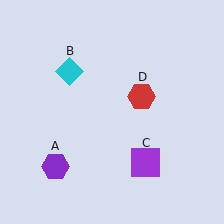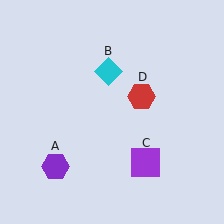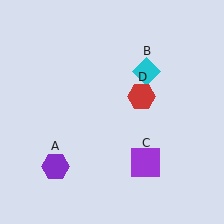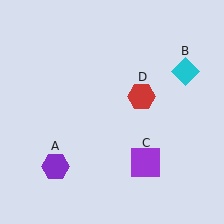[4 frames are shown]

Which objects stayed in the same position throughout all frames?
Purple hexagon (object A) and purple square (object C) and red hexagon (object D) remained stationary.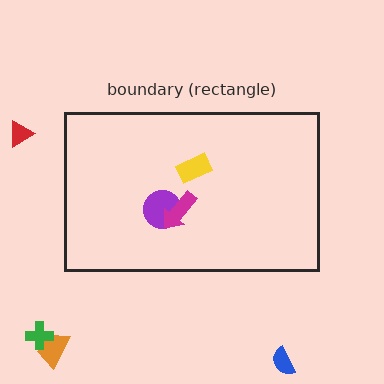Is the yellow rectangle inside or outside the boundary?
Inside.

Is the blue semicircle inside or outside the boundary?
Outside.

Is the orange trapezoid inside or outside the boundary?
Outside.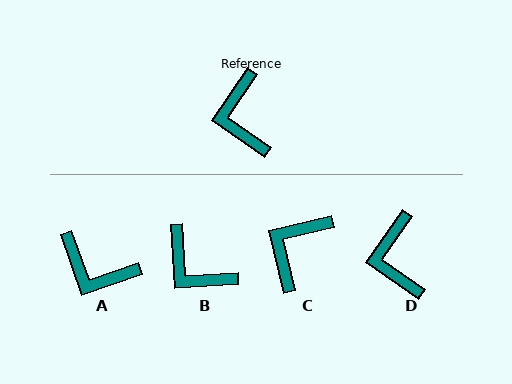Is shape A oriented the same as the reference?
No, it is off by about 54 degrees.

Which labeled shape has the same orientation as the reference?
D.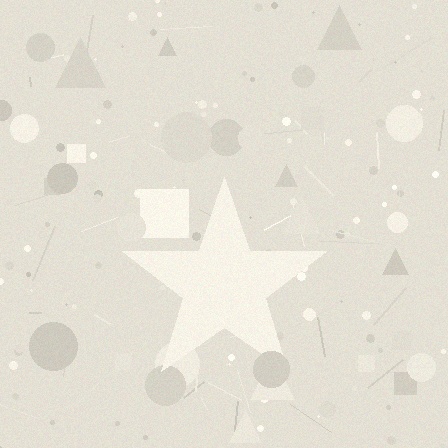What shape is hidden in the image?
A star is hidden in the image.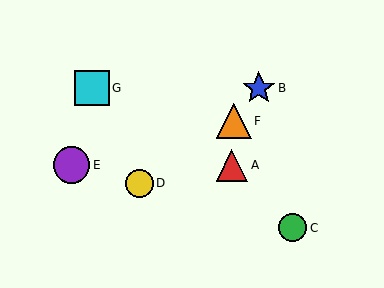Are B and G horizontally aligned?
Yes, both are at y≈88.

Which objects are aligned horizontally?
Objects B, G are aligned horizontally.